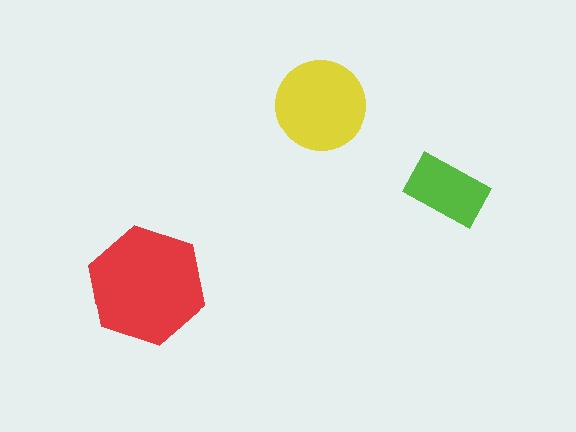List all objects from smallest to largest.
The lime rectangle, the yellow circle, the red hexagon.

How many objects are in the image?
There are 3 objects in the image.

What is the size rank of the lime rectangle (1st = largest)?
3rd.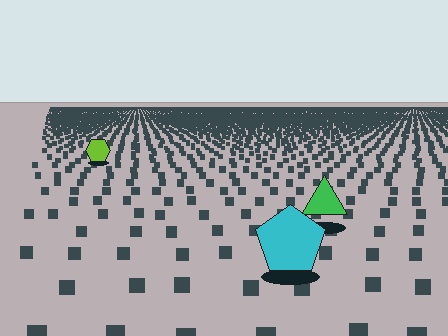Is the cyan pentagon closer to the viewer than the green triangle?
Yes. The cyan pentagon is closer — you can tell from the texture gradient: the ground texture is coarser near it.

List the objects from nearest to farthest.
From nearest to farthest: the cyan pentagon, the green triangle, the lime hexagon.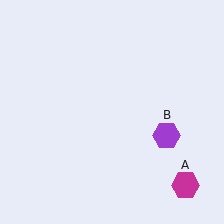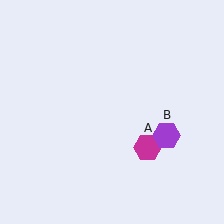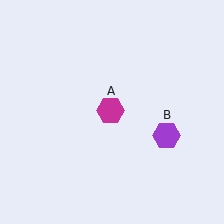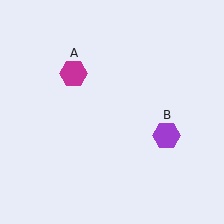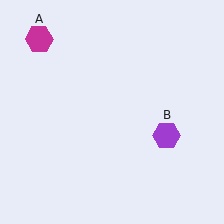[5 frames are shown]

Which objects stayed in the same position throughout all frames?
Purple hexagon (object B) remained stationary.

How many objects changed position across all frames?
1 object changed position: magenta hexagon (object A).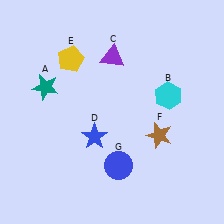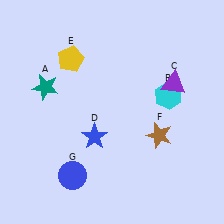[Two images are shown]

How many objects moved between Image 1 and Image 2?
2 objects moved between the two images.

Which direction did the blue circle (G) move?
The blue circle (G) moved left.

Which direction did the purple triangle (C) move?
The purple triangle (C) moved right.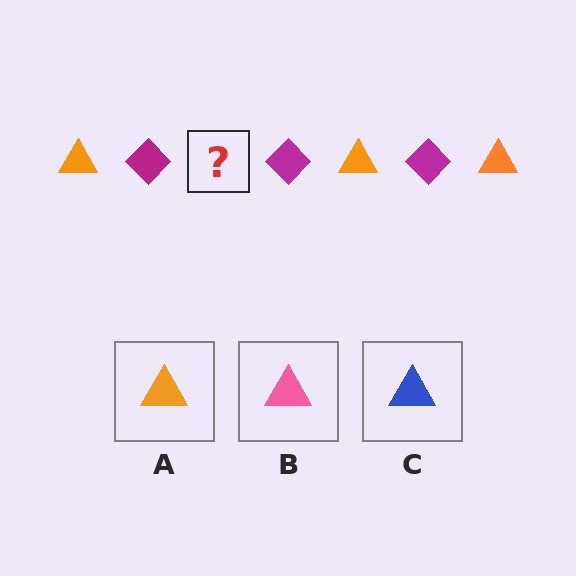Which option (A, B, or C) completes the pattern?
A.